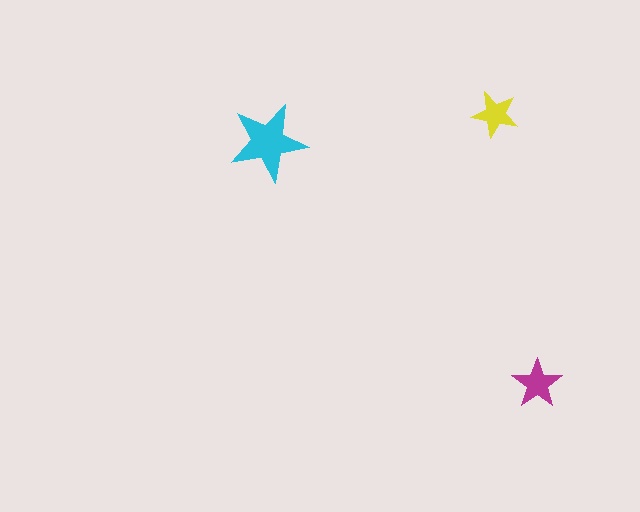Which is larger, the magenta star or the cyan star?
The cyan one.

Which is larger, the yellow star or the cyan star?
The cyan one.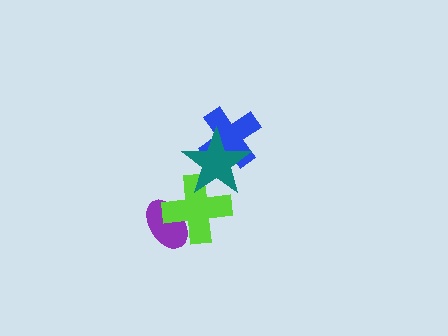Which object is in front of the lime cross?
The teal star is in front of the lime cross.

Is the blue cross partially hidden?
Yes, it is partially covered by another shape.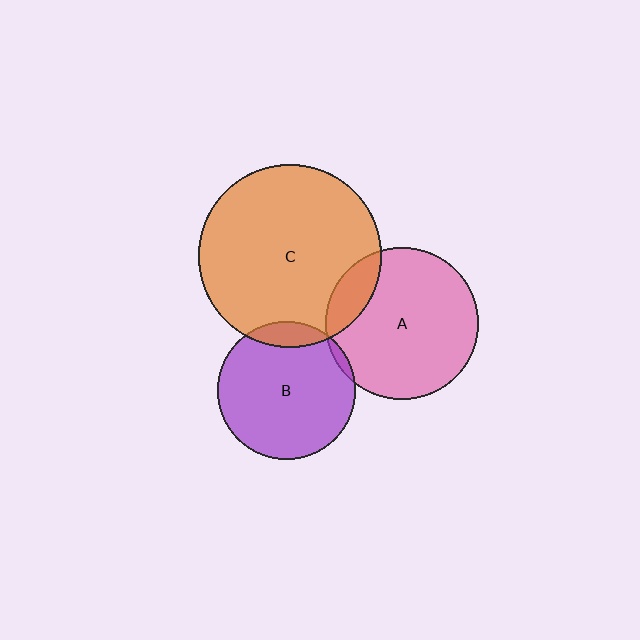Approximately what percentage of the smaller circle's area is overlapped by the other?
Approximately 5%.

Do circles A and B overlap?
Yes.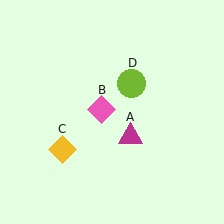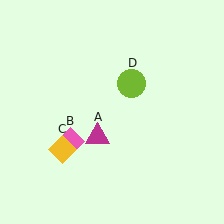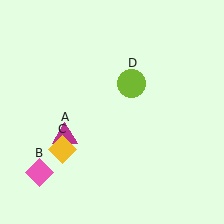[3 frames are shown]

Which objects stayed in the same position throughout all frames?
Yellow diamond (object C) and lime circle (object D) remained stationary.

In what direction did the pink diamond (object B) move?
The pink diamond (object B) moved down and to the left.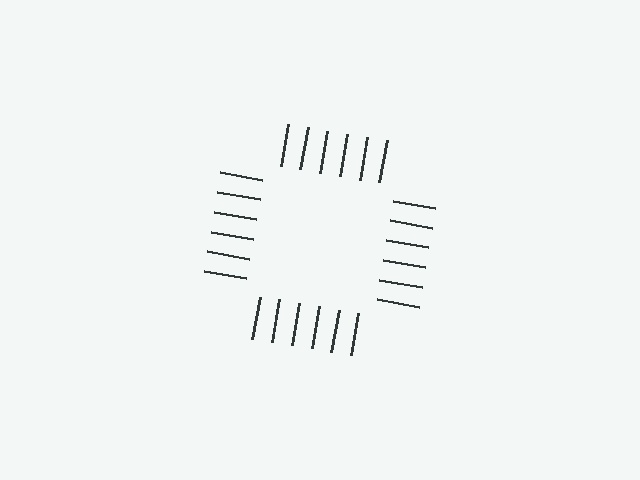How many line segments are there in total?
24 — 6 along each of the 4 edges.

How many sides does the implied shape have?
4 sides — the line-ends trace a square.